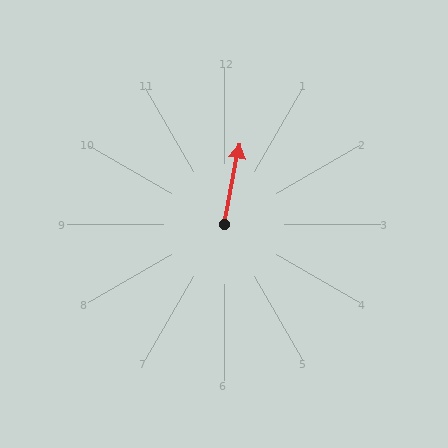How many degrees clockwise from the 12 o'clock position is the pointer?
Approximately 11 degrees.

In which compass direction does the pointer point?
North.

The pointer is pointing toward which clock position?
Roughly 12 o'clock.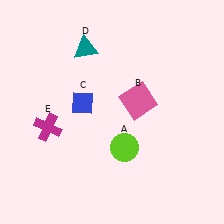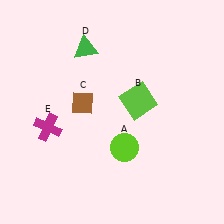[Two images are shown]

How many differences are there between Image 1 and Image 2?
There are 3 differences between the two images.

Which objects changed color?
B changed from pink to lime. C changed from blue to brown. D changed from teal to green.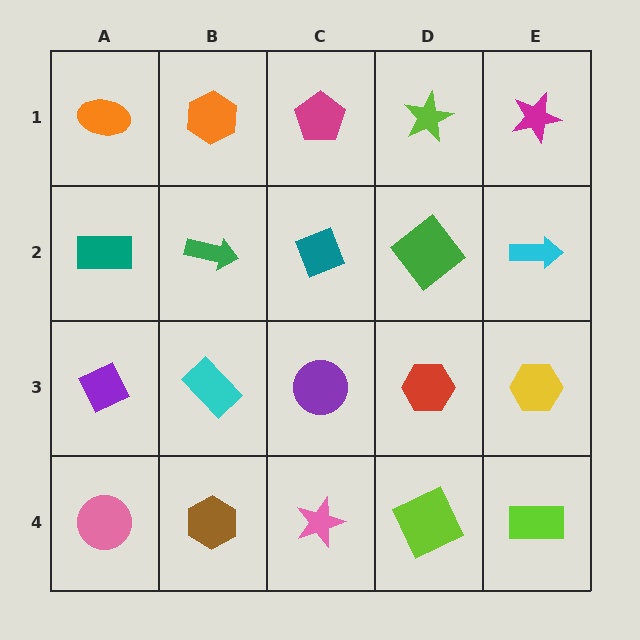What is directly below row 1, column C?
A teal diamond.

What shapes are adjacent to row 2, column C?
A magenta pentagon (row 1, column C), a purple circle (row 3, column C), a green arrow (row 2, column B), a green diamond (row 2, column D).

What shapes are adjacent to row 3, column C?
A teal diamond (row 2, column C), a pink star (row 4, column C), a cyan rectangle (row 3, column B), a red hexagon (row 3, column D).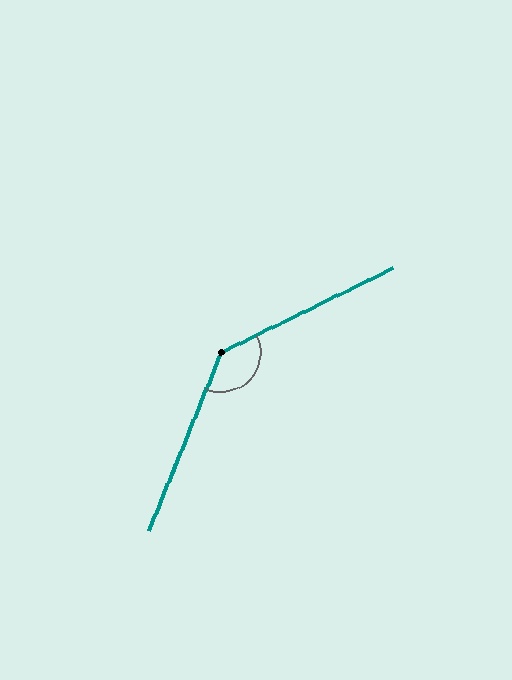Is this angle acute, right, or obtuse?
It is obtuse.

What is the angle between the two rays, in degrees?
Approximately 138 degrees.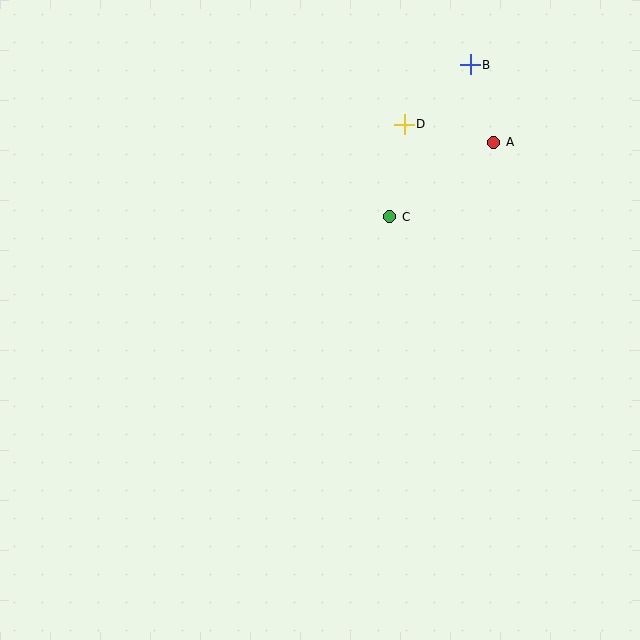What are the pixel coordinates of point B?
Point B is at (470, 65).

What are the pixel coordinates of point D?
Point D is at (404, 124).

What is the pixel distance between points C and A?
The distance between C and A is 128 pixels.